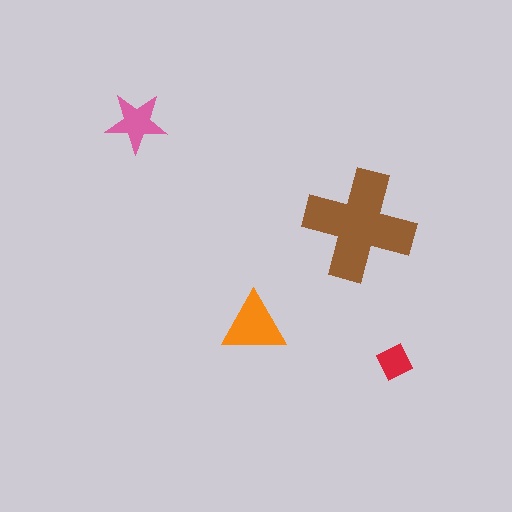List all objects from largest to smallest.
The brown cross, the orange triangle, the pink star, the red diamond.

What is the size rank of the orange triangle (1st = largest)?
2nd.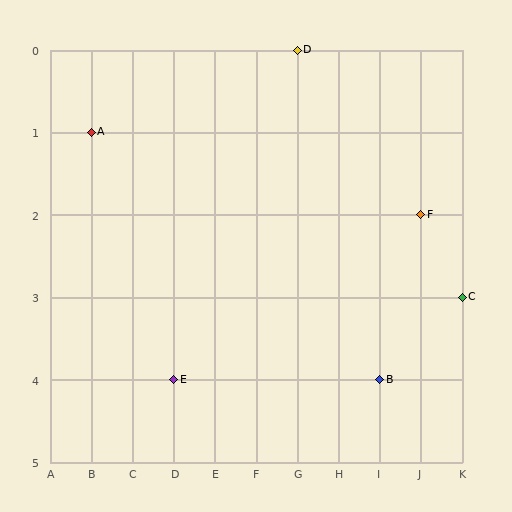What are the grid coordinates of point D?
Point D is at grid coordinates (G, 0).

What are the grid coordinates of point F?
Point F is at grid coordinates (J, 2).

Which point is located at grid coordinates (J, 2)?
Point F is at (J, 2).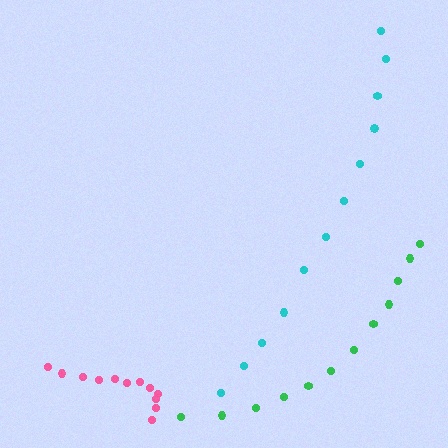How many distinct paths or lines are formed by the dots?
There are 3 distinct paths.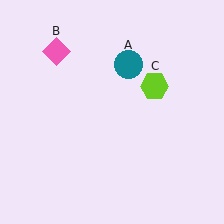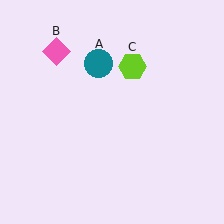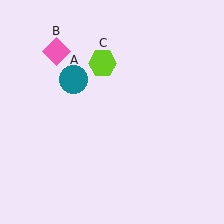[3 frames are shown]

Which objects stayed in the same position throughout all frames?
Pink diamond (object B) remained stationary.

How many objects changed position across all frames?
2 objects changed position: teal circle (object A), lime hexagon (object C).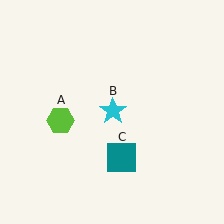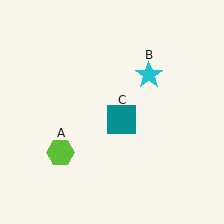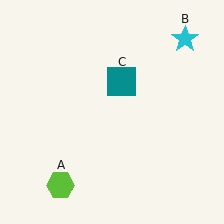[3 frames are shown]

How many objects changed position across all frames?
3 objects changed position: lime hexagon (object A), cyan star (object B), teal square (object C).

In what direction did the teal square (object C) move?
The teal square (object C) moved up.